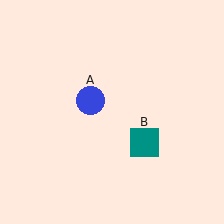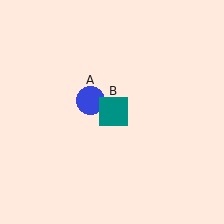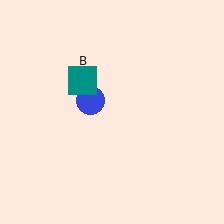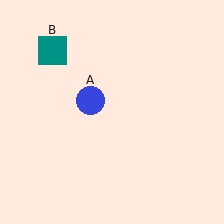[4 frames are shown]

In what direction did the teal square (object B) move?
The teal square (object B) moved up and to the left.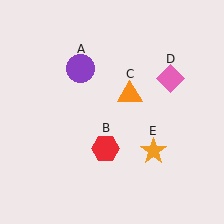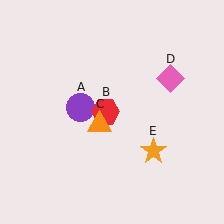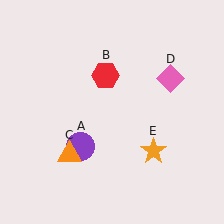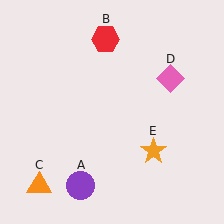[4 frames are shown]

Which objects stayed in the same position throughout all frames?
Pink diamond (object D) and orange star (object E) remained stationary.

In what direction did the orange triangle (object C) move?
The orange triangle (object C) moved down and to the left.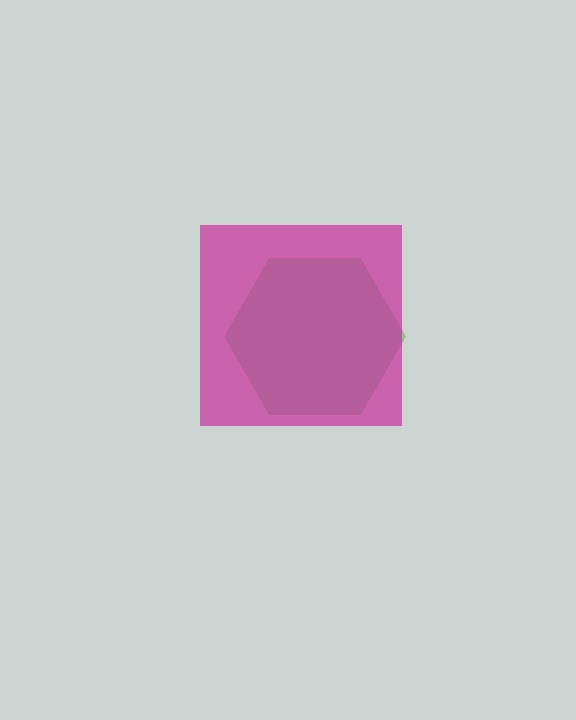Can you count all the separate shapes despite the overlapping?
Yes, there are 2 separate shapes.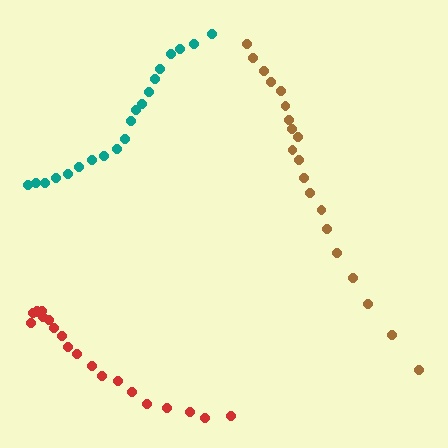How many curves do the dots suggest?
There are 3 distinct paths.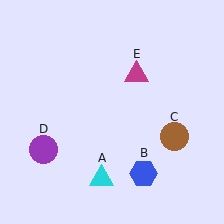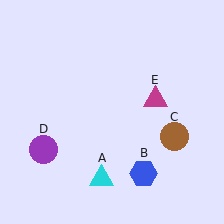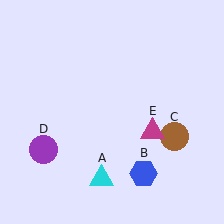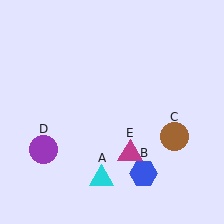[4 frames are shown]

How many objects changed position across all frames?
1 object changed position: magenta triangle (object E).